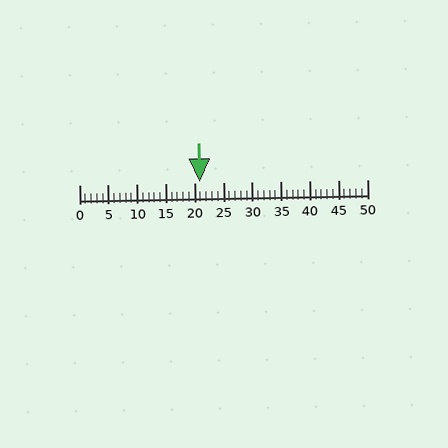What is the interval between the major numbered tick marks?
The major tick marks are spaced 5 units apart.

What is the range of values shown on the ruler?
The ruler shows values from 0 to 50.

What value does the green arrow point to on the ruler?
The green arrow points to approximately 21.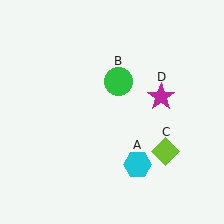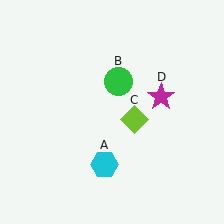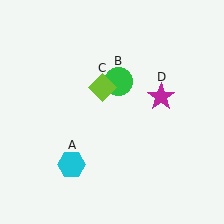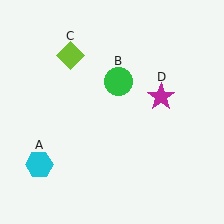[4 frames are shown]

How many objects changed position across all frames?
2 objects changed position: cyan hexagon (object A), lime diamond (object C).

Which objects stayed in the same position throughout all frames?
Green circle (object B) and magenta star (object D) remained stationary.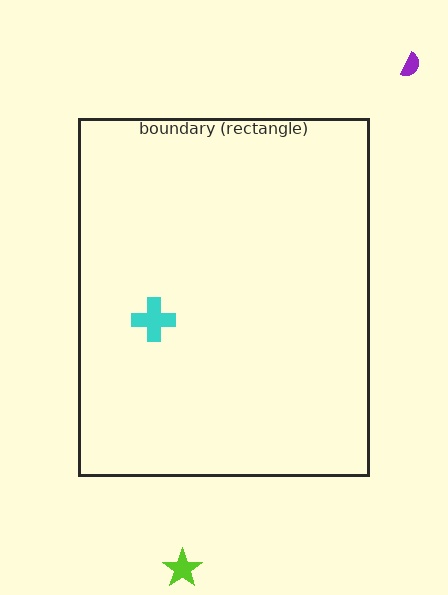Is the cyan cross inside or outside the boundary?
Inside.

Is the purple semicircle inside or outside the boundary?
Outside.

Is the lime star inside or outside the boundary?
Outside.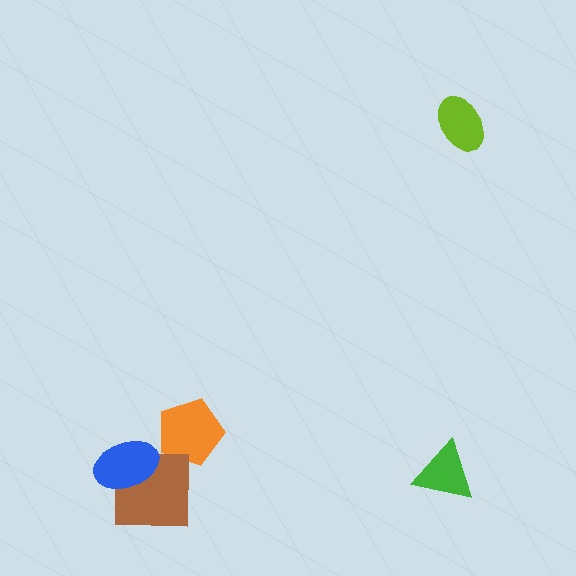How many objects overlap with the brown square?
1 object overlaps with the brown square.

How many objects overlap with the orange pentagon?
0 objects overlap with the orange pentagon.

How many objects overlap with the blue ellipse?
1 object overlaps with the blue ellipse.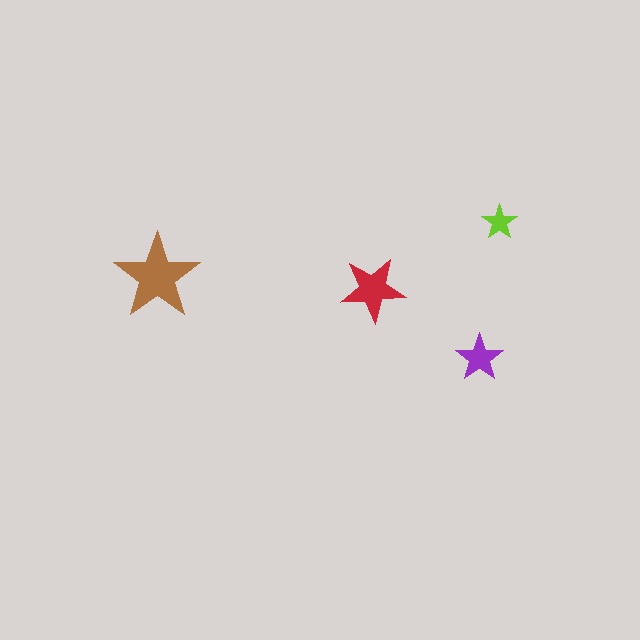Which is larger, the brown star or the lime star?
The brown one.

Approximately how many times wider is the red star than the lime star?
About 2 times wider.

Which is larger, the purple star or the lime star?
The purple one.